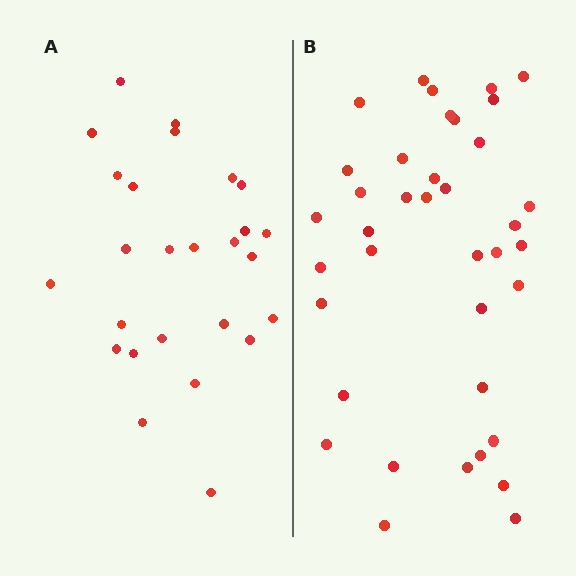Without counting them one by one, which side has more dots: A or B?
Region B (the right region) has more dots.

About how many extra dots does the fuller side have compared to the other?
Region B has roughly 12 or so more dots than region A.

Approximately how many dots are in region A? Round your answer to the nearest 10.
About 30 dots. (The exact count is 26, which rounds to 30.)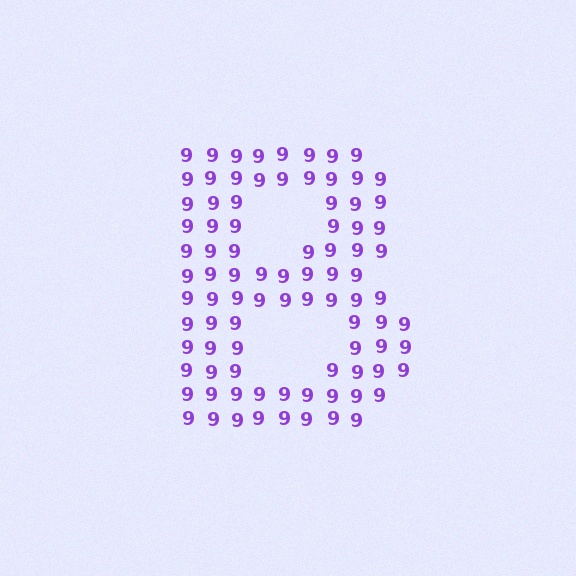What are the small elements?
The small elements are digit 9's.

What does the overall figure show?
The overall figure shows the letter B.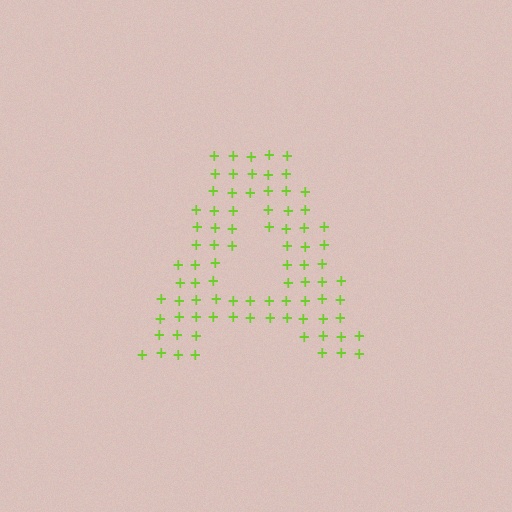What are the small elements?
The small elements are plus signs.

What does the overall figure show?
The overall figure shows the letter A.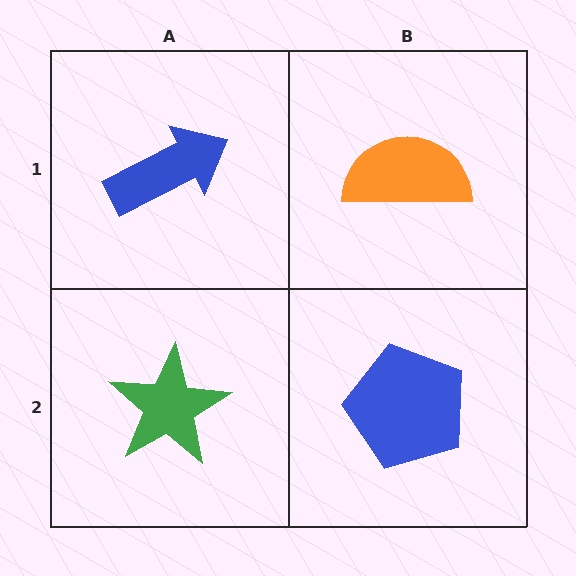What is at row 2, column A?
A green star.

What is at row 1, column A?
A blue arrow.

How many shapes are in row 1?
2 shapes.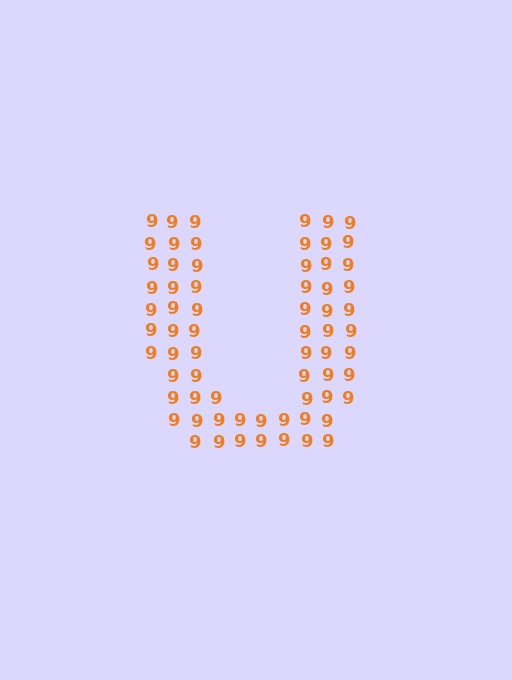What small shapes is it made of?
It is made of small digit 9's.